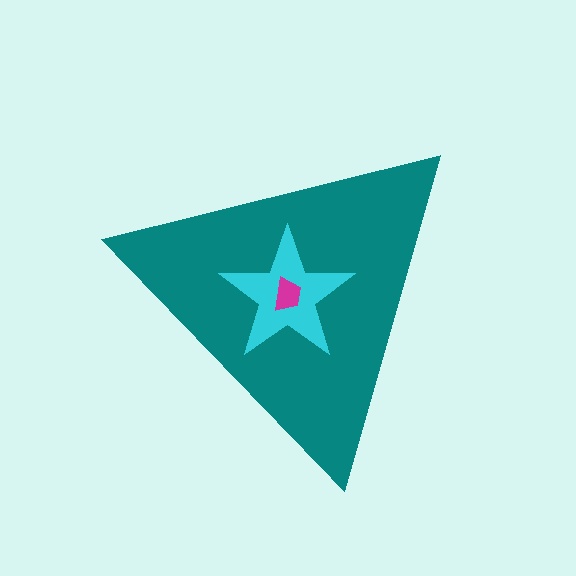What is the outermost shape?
The teal triangle.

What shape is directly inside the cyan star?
The magenta trapezoid.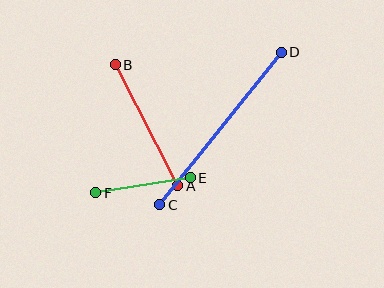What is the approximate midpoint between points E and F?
The midpoint is at approximately (143, 185) pixels.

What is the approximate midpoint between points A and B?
The midpoint is at approximately (146, 125) pixels.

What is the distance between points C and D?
The distance is approximately 195 pixels.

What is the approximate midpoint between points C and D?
The midpoint is at approximately (220, 128) pixels.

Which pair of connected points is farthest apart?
Points C and D are farthest apart.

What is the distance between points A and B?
The distance is approximately 136 pixels.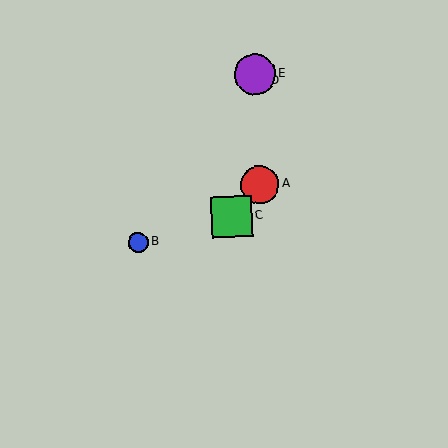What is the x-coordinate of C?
Object C is at x≈231.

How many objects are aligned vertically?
3 objects (A, D, E) are aligned vertically.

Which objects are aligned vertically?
Objects A, D, E are aligned vertically.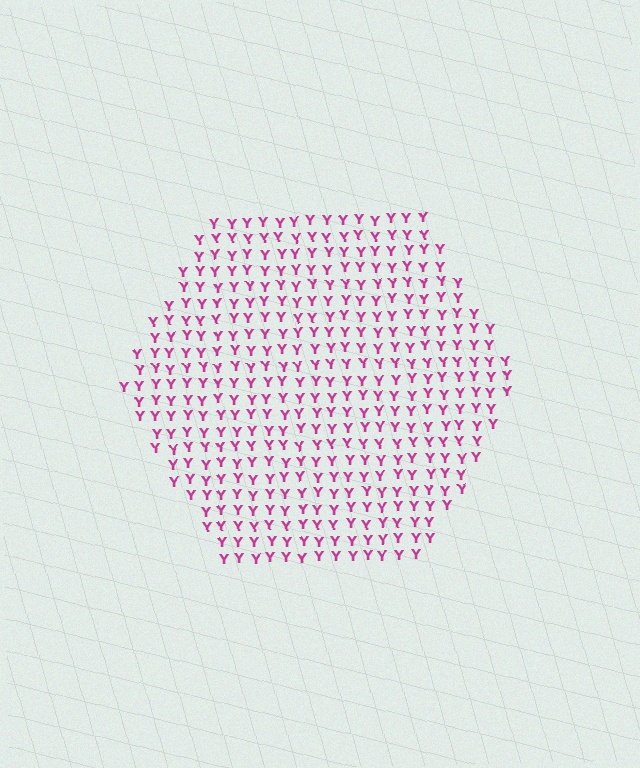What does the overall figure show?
The overall figure shows a hexagon.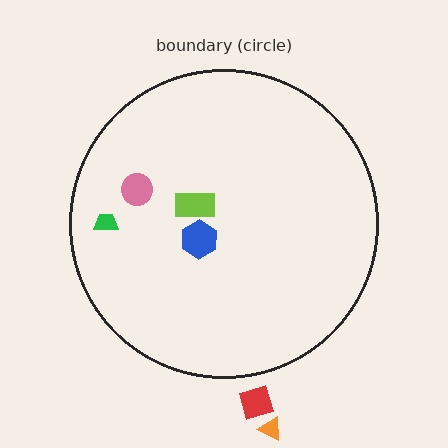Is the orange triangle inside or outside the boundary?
Outside.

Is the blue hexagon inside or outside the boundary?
Inside.